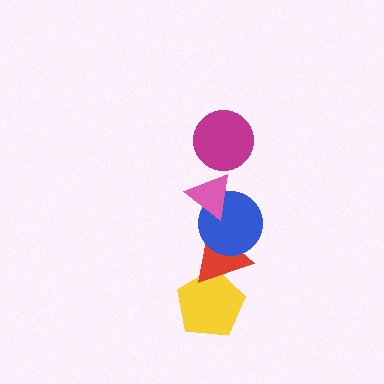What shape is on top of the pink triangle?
The magenta circle is on top of the pink triangle.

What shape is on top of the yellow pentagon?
The red triangle is on top of the yellow pentagon.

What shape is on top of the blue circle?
The pink triangle is on top of the blue circle.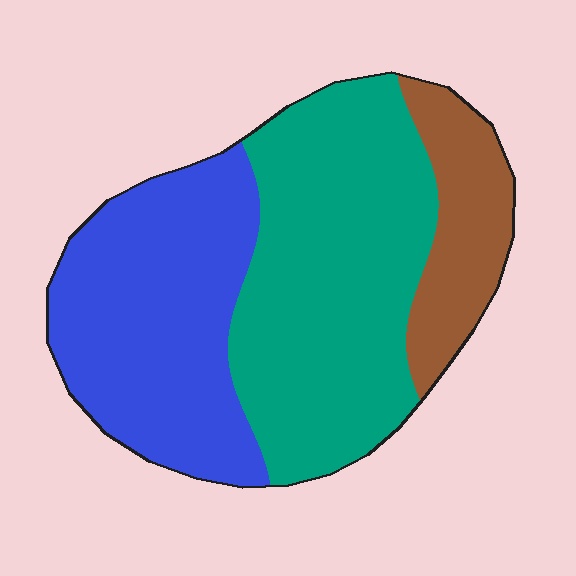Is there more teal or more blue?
Teal.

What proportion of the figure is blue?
Blue takes up between a third and a half of the figure.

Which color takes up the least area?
Brown, at roughly 15%.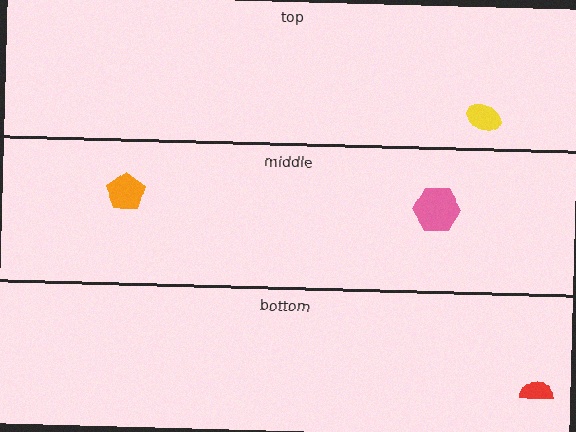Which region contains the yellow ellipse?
The top region.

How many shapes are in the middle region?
2.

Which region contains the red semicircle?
The bottom region.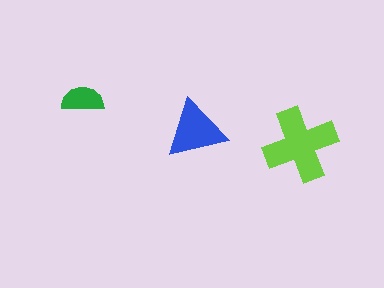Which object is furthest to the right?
The lime cross is rightmost.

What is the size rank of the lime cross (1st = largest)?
1st.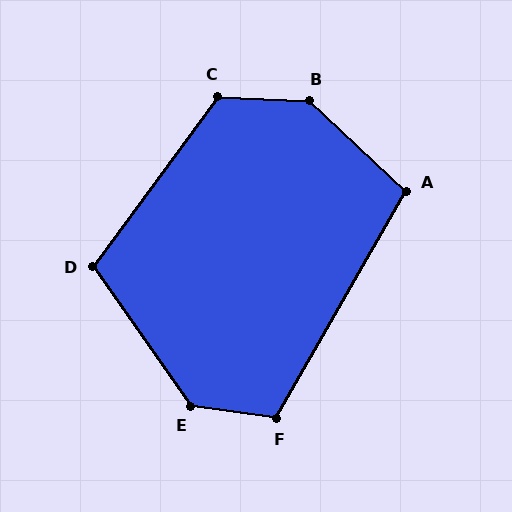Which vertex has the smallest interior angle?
A, at approximately 103 degrees.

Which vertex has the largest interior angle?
B, at approximately 140 degrees.